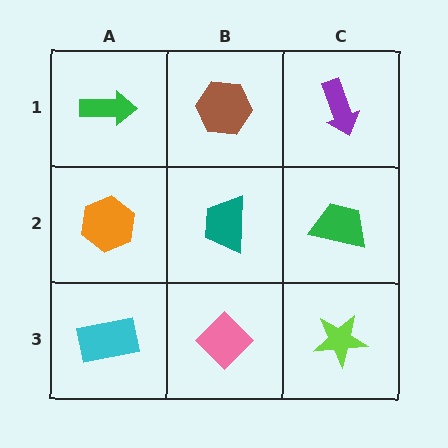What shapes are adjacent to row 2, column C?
A purple arrow (row 1, column C), a lime star (row 3, column C), a teal trapezoid (row 2, column B).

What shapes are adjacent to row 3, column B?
A teal trapezoid (row 2, column B), a cyan rectangle (row 3, column A), a lime star (row 3, column C).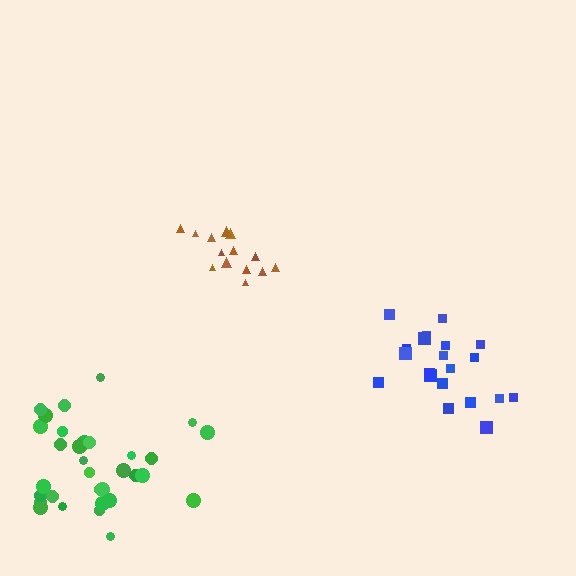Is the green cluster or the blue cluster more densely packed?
Blue.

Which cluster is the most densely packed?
Brown.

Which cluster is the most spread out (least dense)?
Green.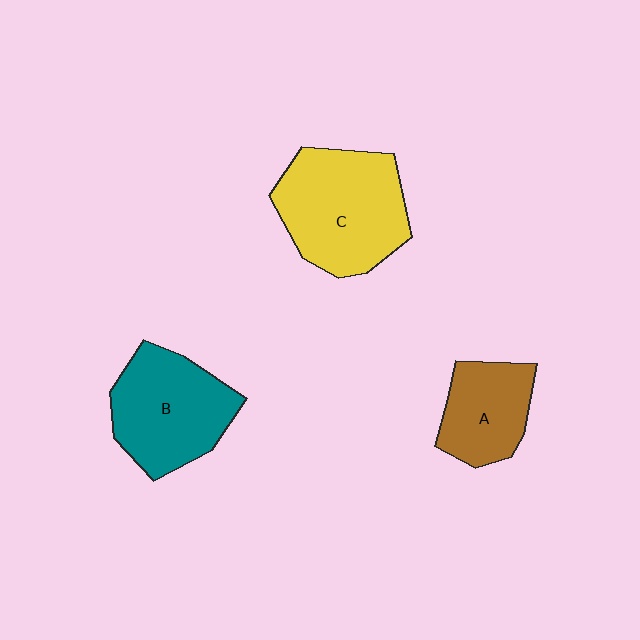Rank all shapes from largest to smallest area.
From largest to smallest: C (yellow), B (teal), A (brown).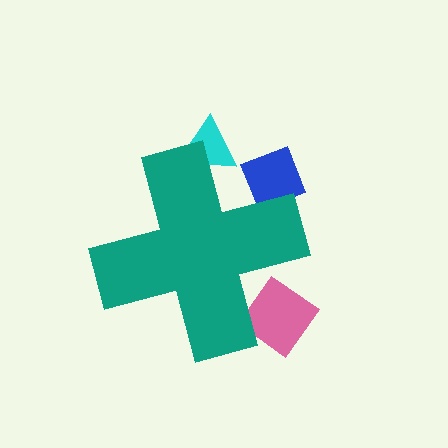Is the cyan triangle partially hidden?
Yes, the cyan triangle is partially hidden behind the teal cross.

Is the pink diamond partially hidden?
Yes, the pink diamond is partially hidden behind the teal cross.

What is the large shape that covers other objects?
A teal cross.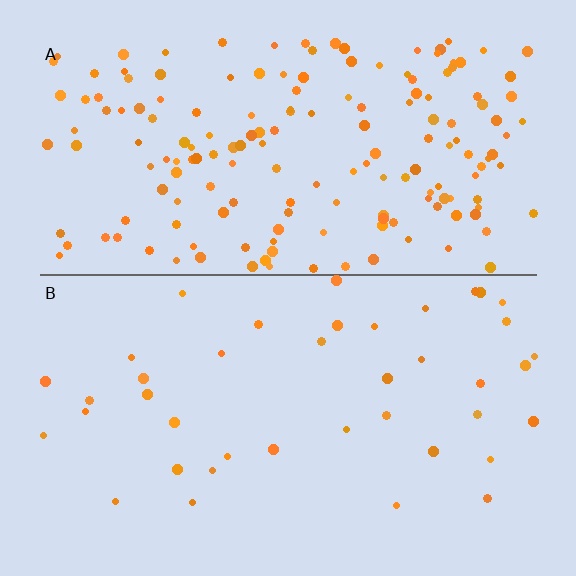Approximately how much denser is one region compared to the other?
Approximately 4.2× — region A over region B.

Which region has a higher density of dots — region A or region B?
A (the top).